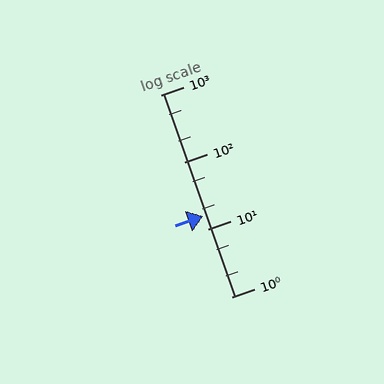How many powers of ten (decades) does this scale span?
The scale spans 3 decades, from 1 to 1000.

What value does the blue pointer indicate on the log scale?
The pointer indicates approximately 16.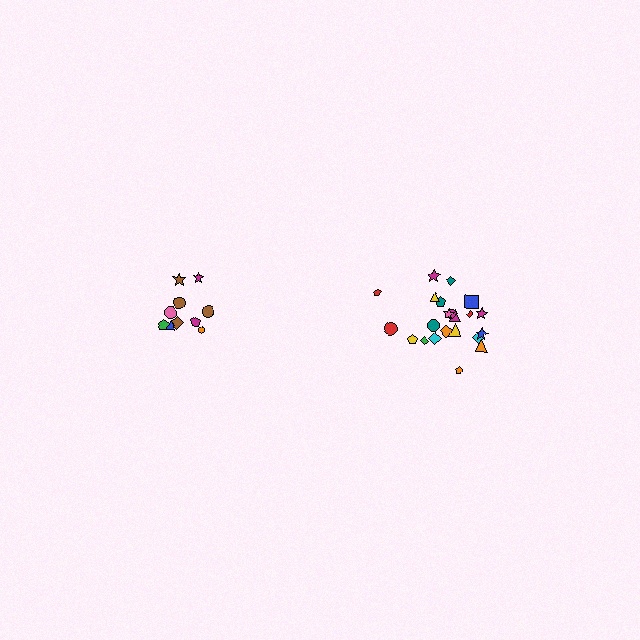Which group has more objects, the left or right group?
The right group.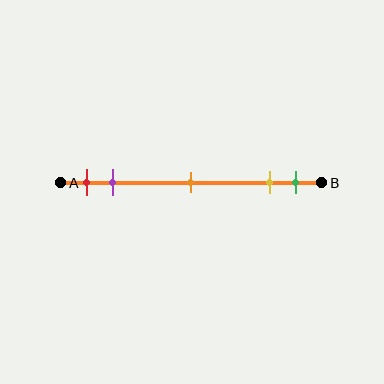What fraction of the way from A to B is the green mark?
The green mark is approximately 90% (0.9) of the way from A to B.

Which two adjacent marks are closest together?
The yellow and green marks are the closest adjacent pair.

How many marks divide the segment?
There are 5 marks dividing the segment.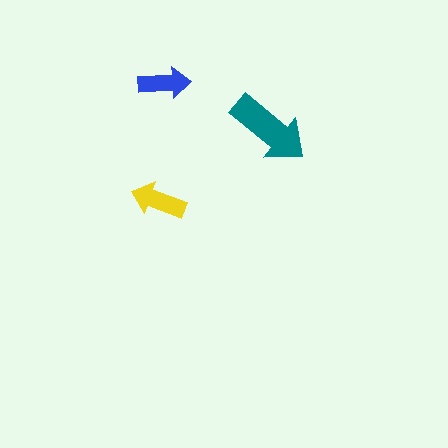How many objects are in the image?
There are 3 objects in the image.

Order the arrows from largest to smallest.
the teal one, the yellow one, the blue one.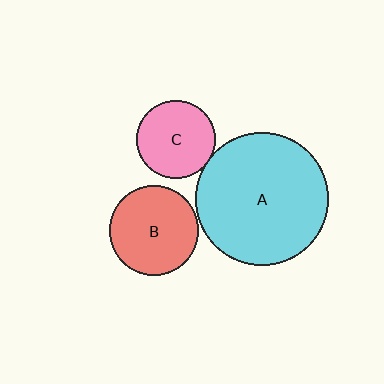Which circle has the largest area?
Circle A (cyan).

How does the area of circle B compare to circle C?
Approximately 1.3 times.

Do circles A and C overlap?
Yes.